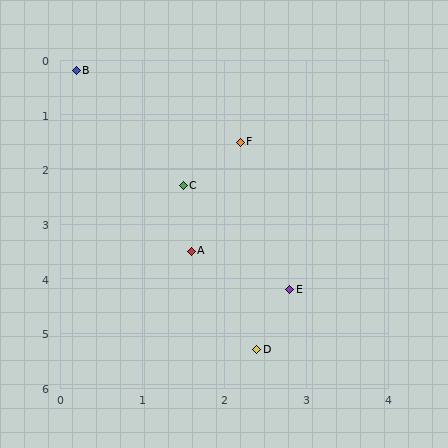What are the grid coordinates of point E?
Point E is at approximately (2.8, 4.2).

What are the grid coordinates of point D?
Point D is at approximately (2.4, 5.3).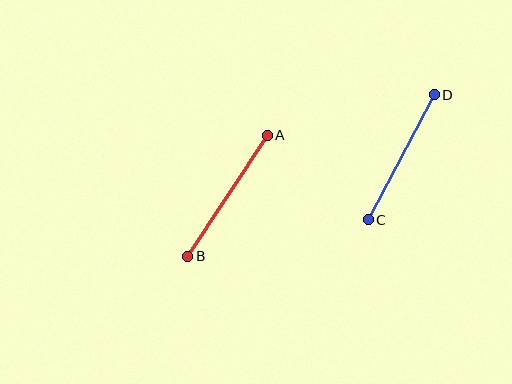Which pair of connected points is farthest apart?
Points A and B are farthest apart.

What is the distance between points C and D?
The distance is approximately 141 pixels.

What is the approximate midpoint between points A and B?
The midpoint is at approximately (228, 196) pixels.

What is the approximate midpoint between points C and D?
The midpoint is at approximately (401, 157) pixels.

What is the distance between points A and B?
The distance is approximately 145 pixels.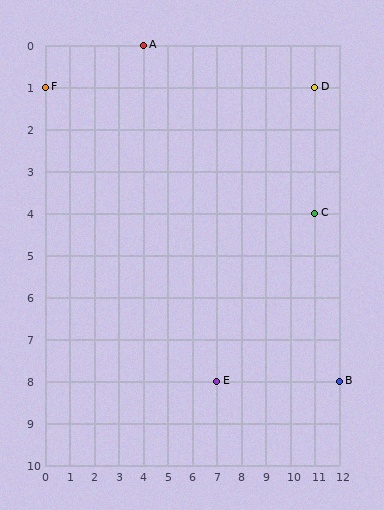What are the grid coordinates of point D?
Point D is at grid coordinates (11, 1).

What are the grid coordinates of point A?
Point A is at grid coordinates (4, 0).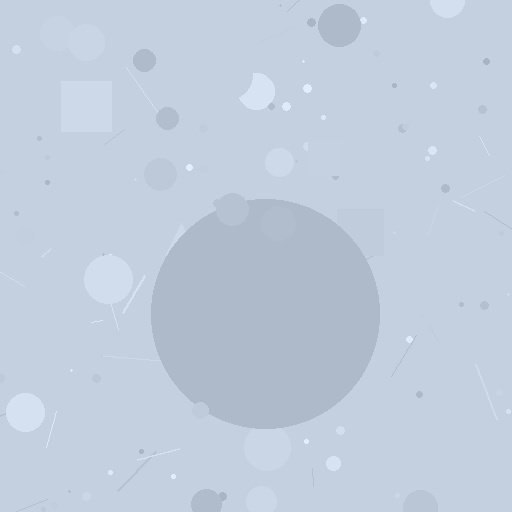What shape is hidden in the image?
A circle is hidden in the image.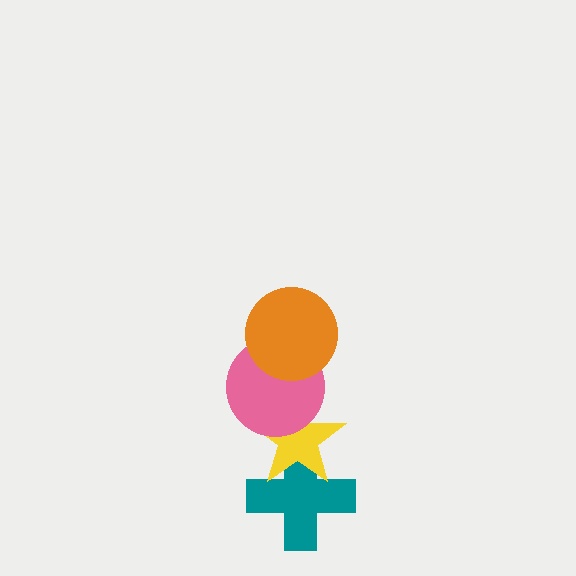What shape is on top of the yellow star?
The pink circle is on top of the yellow star.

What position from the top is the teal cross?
The teal cross is 4th from the top.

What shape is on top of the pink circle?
The orange circle is on top of the pink circle.